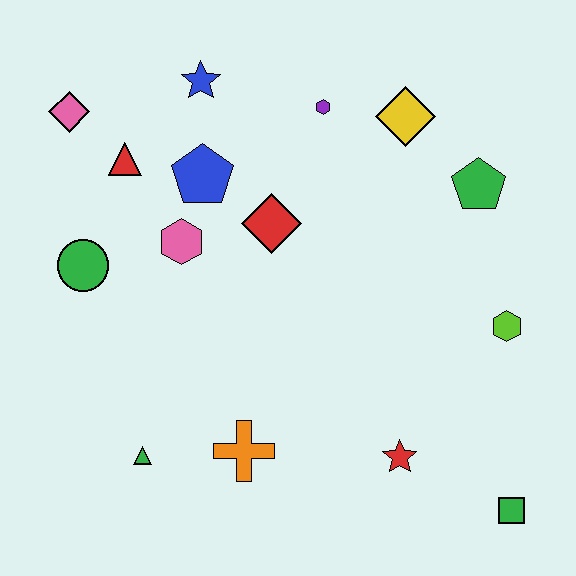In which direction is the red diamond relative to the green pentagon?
The red diamond is to the left of the green pentagon.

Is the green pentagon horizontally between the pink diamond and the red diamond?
No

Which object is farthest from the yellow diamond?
The green triangle is farthest from the yellow diamond.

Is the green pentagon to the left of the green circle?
No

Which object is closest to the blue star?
The blue pentagon is closest to the blue star.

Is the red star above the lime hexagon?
No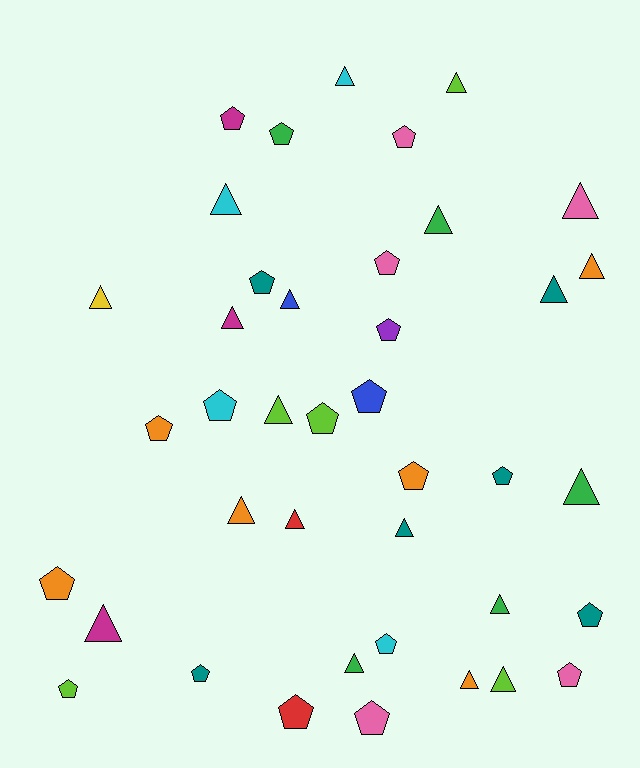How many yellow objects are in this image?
There is 1 yellow object.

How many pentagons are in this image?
There are 20 pentagons.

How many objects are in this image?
There are 40 objects.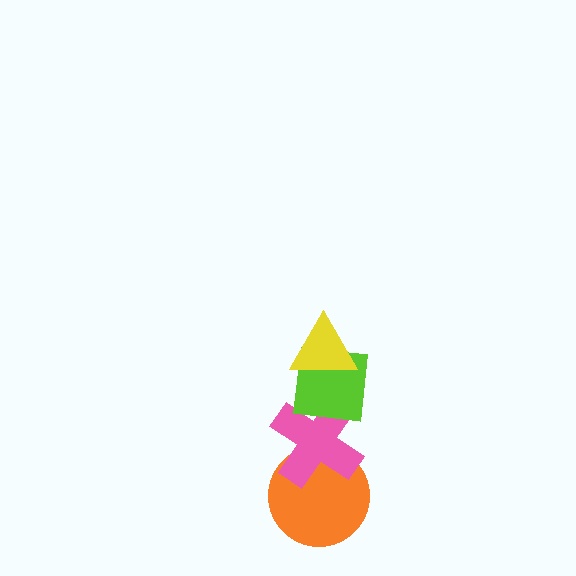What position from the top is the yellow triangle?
The yellow triangle is 1st from the top.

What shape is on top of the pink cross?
The lime square is on top of the pink cross.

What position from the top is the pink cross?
The pink cross is 3rd from the top.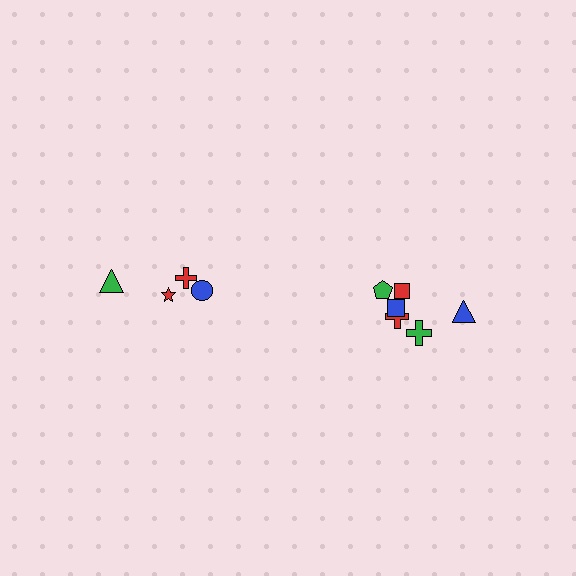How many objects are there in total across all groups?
There are 10 objects.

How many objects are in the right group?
There are 6 objects.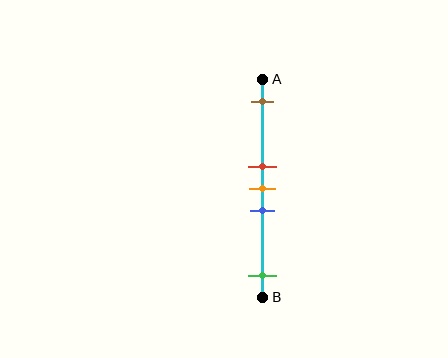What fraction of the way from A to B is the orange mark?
The orange mark is approximately 50% (0.5) of the way from A to B.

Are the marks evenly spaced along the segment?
No, the marks are not evenly spaced.